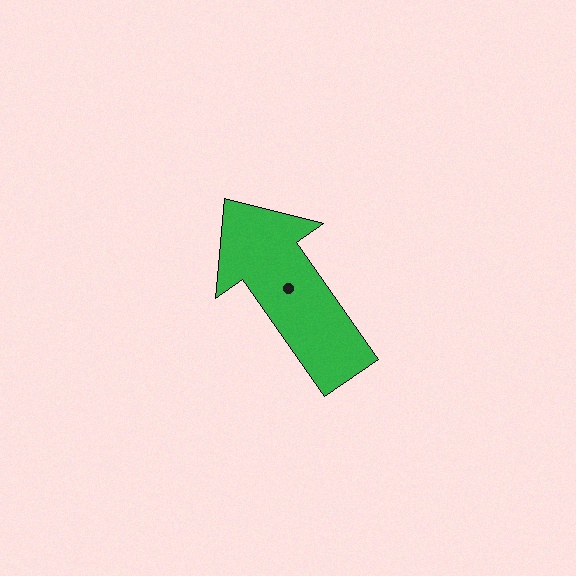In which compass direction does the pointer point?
Northwest.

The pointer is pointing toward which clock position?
Roughly 11 o'clock.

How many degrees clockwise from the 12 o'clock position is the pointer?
Approximately 325 degrees.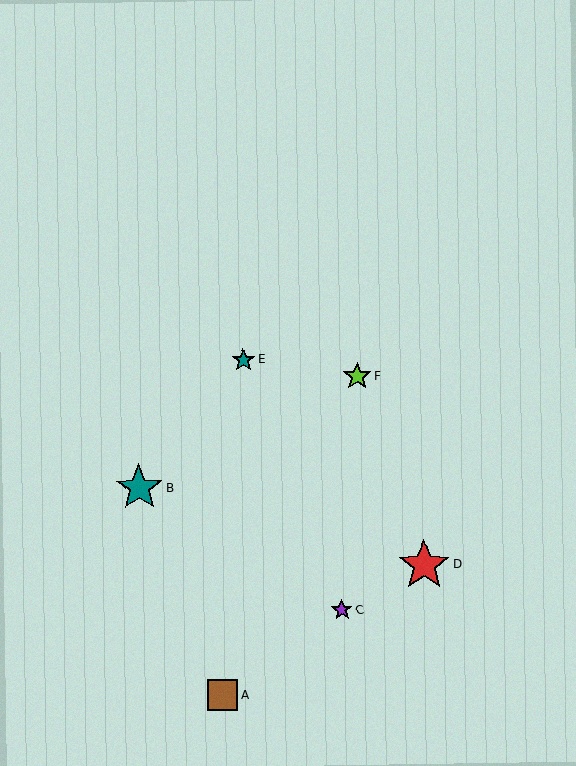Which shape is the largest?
The red star (labeled D) is the largest.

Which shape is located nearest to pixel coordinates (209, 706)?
The brown square (labeled A) at (222, 695) is nearest to that location.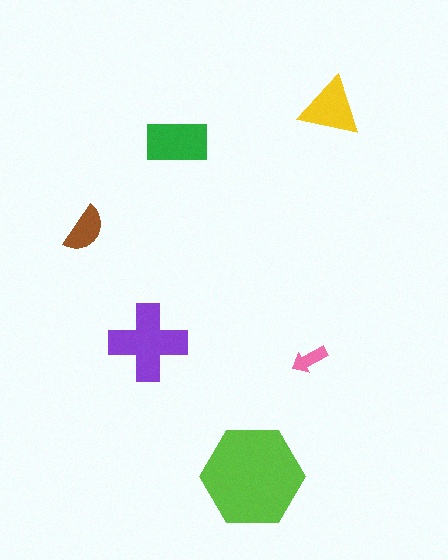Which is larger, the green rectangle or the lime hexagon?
The lime hexagon.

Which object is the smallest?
The pink arrow.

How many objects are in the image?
There are 6 objects in the image.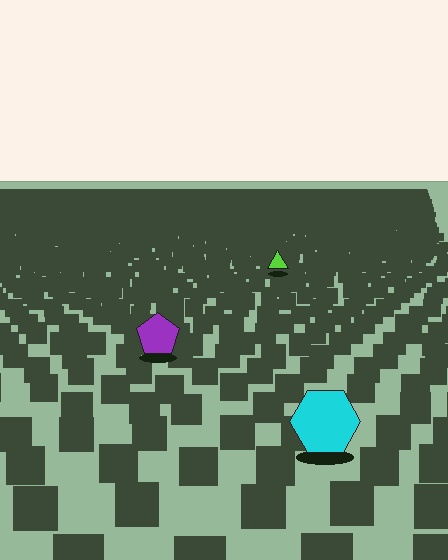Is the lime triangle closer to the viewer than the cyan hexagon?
No. The cyan hexagon is closer — you can tell from the texture gradient: the ground texture is coarser near it.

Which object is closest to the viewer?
The cyan hexagon is closest. The texture marks near it are larger and more spread out.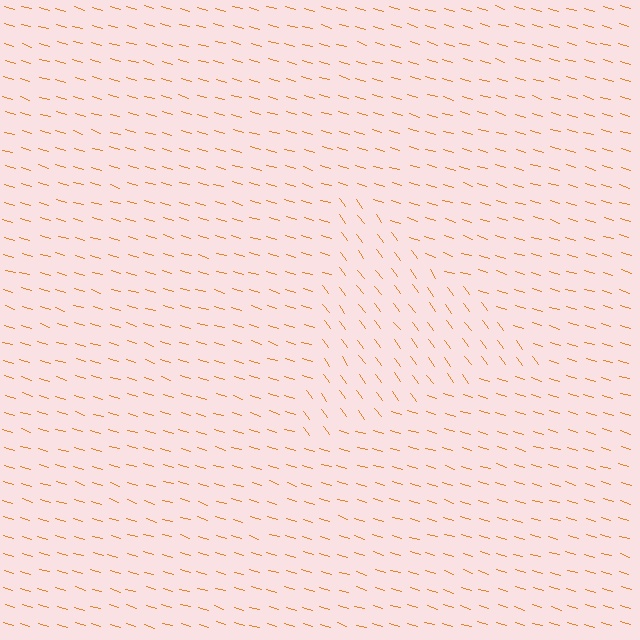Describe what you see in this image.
The image is filled with small orange line segments. A triangle region in the image has lines oriented differently from the surrounding lines, creating a visible texture boundary.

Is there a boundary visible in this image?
Yes, there is a texture boundary formed by a change in line orientation.